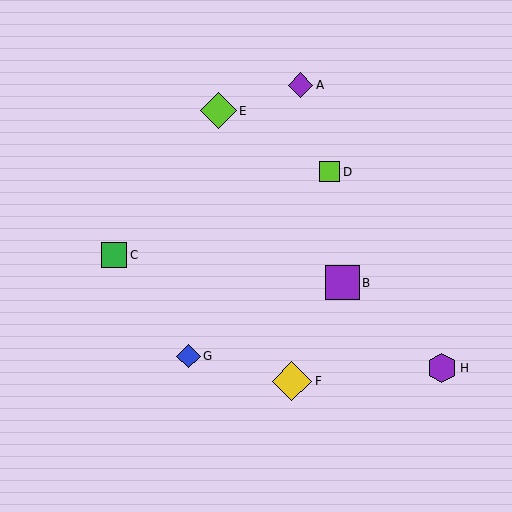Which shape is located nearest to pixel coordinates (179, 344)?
The blue diamond (labeled G) at (189, 356) is nearest to that location.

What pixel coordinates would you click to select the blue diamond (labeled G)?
Click at (189, 356) to select the blue diamond G.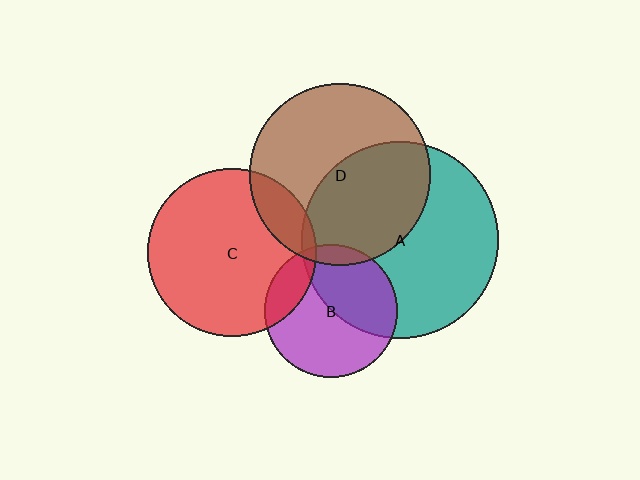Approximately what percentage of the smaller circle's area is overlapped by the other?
Approximately 40%.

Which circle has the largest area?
Circle A (teal).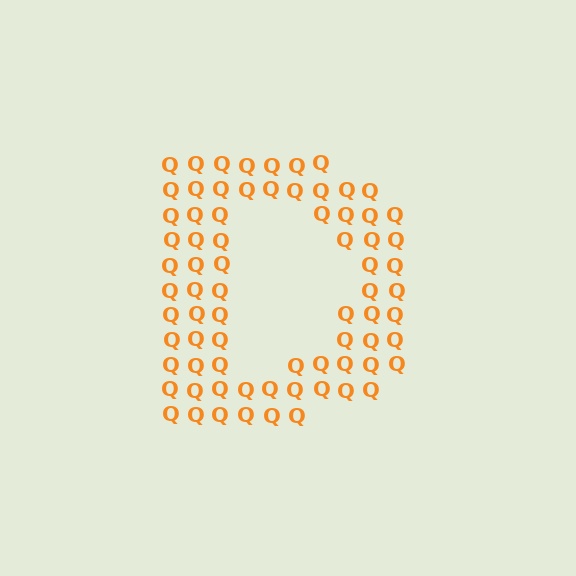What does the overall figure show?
The overall figure shows the letter D.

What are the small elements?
The small elements are letter Q's.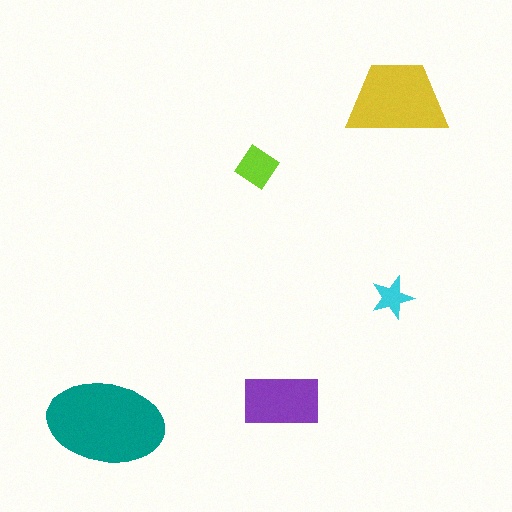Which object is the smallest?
The cyan star.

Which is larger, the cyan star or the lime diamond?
The lime diamond.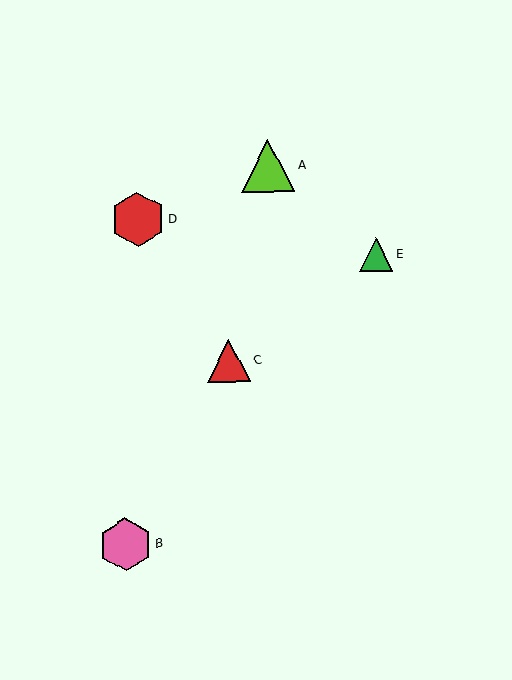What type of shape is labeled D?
Shape D is a red hexagon.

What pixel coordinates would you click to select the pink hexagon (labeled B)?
Click at (126, 545) to select the pink hexagon B.